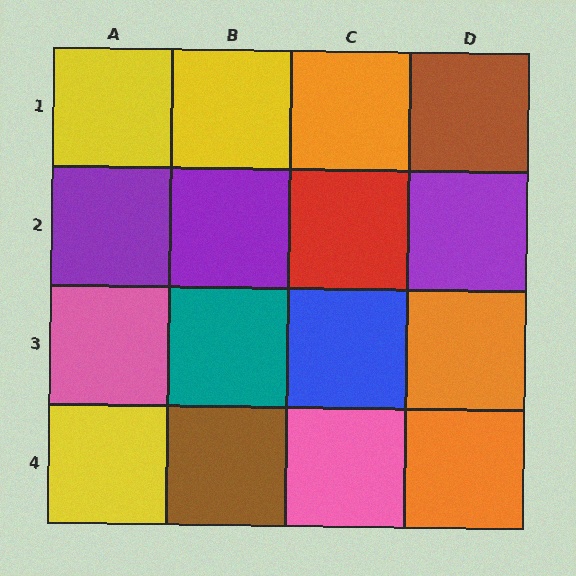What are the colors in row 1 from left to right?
Yellow, yellow, orange, brown.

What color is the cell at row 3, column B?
Teal.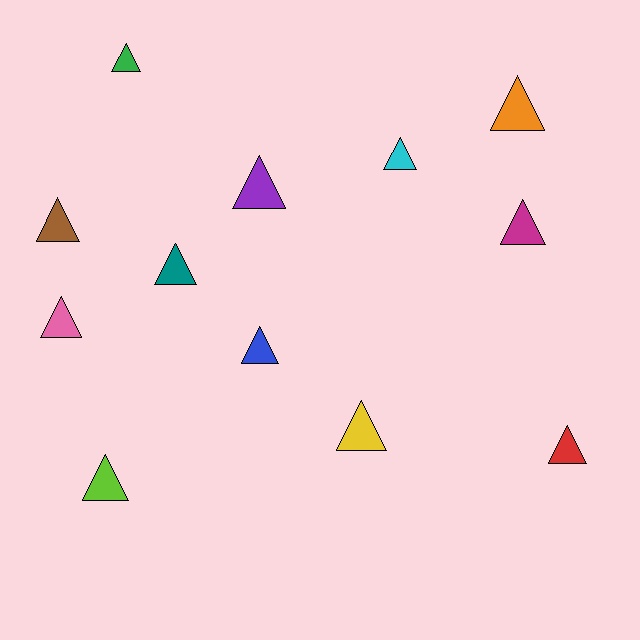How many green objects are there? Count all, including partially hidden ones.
There is 1 green object.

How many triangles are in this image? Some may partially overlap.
There are 12 triangles.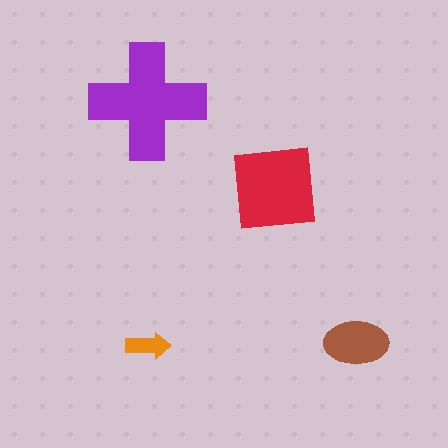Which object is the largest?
The purple cross.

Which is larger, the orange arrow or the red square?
The red square.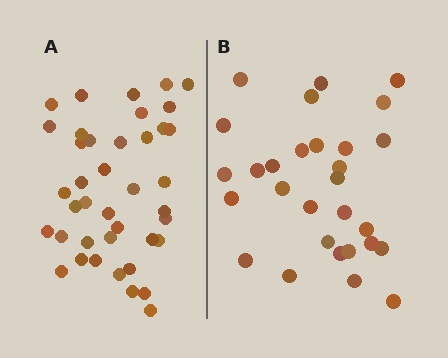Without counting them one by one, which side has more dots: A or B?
Region A (the left region) has more dots.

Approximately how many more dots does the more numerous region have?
Region A has roughly 12 or so more dots than region B.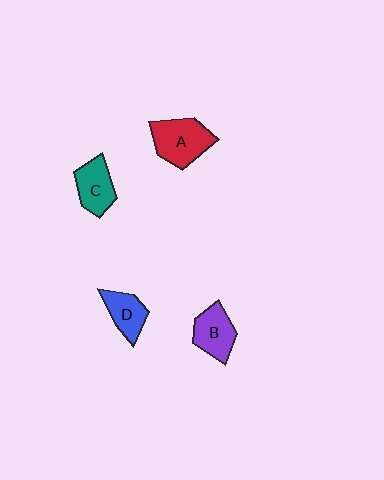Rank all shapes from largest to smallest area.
From largest to smallest: A (red), B (purple), C (teal), D (blue).